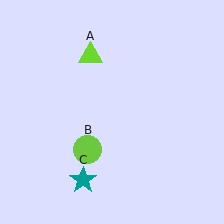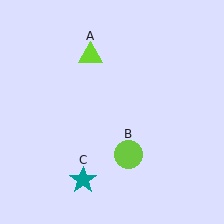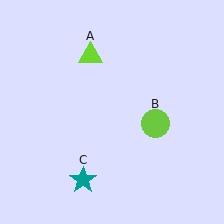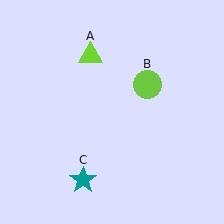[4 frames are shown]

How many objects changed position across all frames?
1 object changed position: lime circle (object B).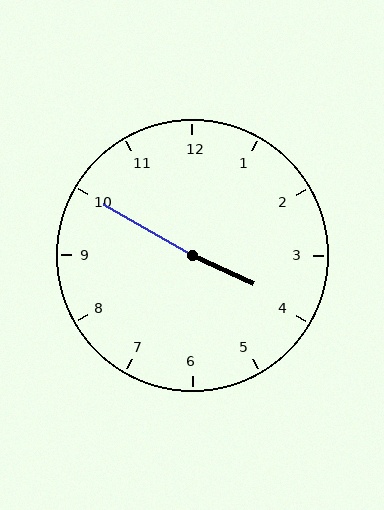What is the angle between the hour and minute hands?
Approximately 175 degrees.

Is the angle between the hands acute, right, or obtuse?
It is obtuse.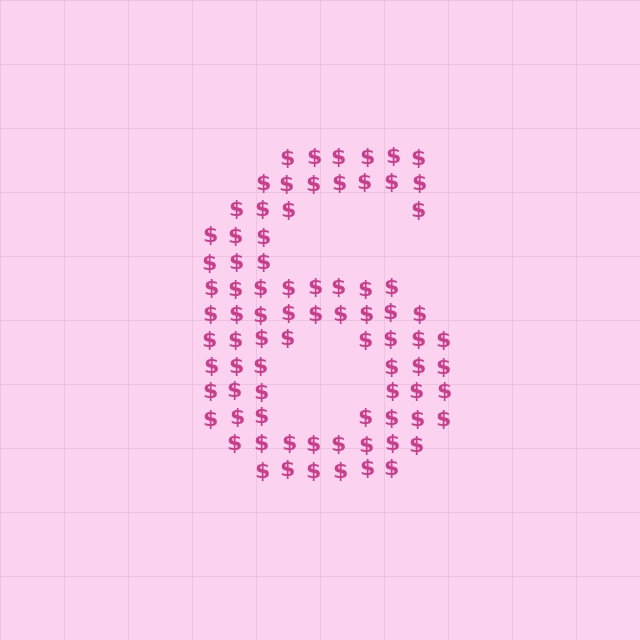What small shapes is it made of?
It is made of small dollar signs.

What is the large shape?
The large shape is the digit 6.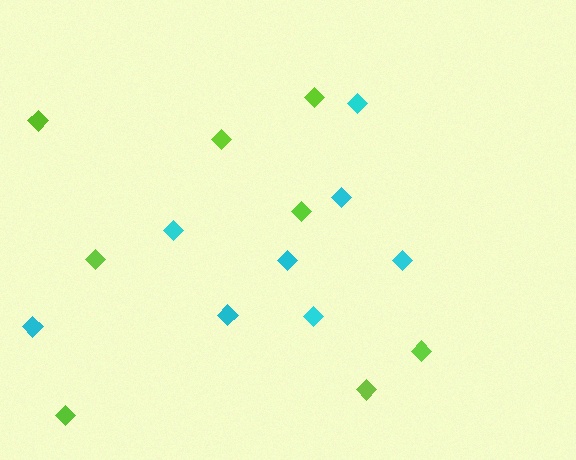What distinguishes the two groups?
There are 2 groups: one group of cyan diamonds (8) and one group of lime diamonds (8).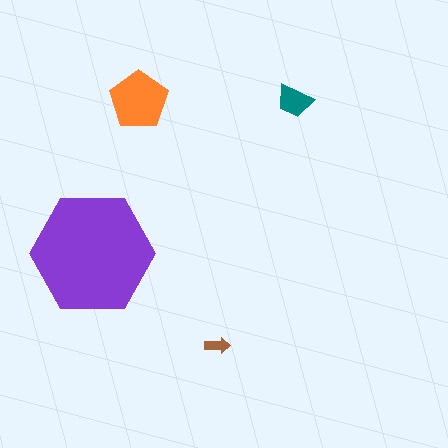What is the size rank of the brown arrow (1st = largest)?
4th.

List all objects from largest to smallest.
The purple hexagon, the orange pentagon, the teal trapezoid, the brown arrow.